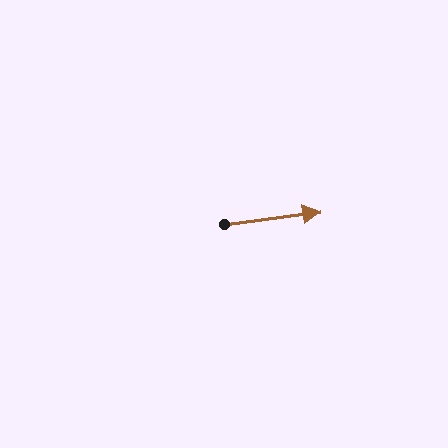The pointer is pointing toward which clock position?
Roughly 3 o'clock.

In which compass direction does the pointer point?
East.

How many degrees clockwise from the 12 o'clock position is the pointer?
Approximately 83 degrees.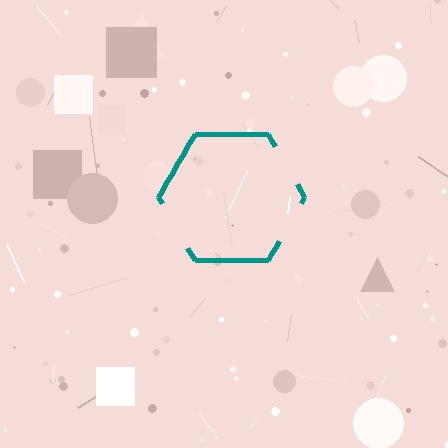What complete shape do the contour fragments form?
The contour fragments form a hexagon.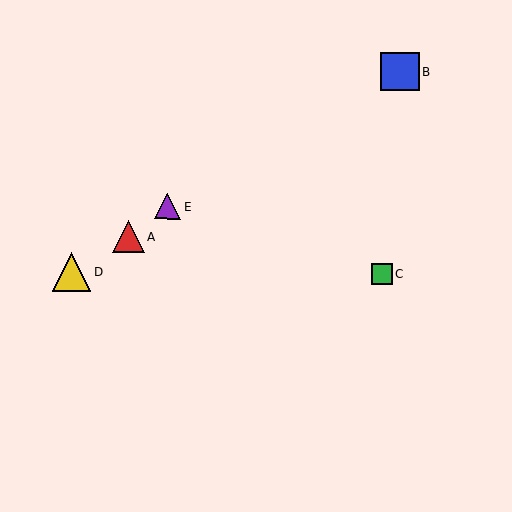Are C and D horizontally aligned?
Yes, both are at y≈274.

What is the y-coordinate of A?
Object A is at y≈237.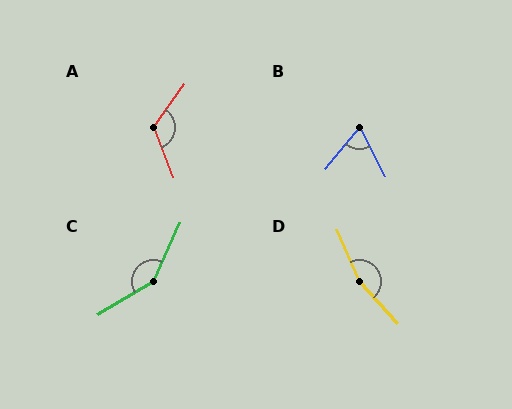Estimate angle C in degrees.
Approximately 145 degrees.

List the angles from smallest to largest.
B (67°), A (123°), C (145°), D (161°).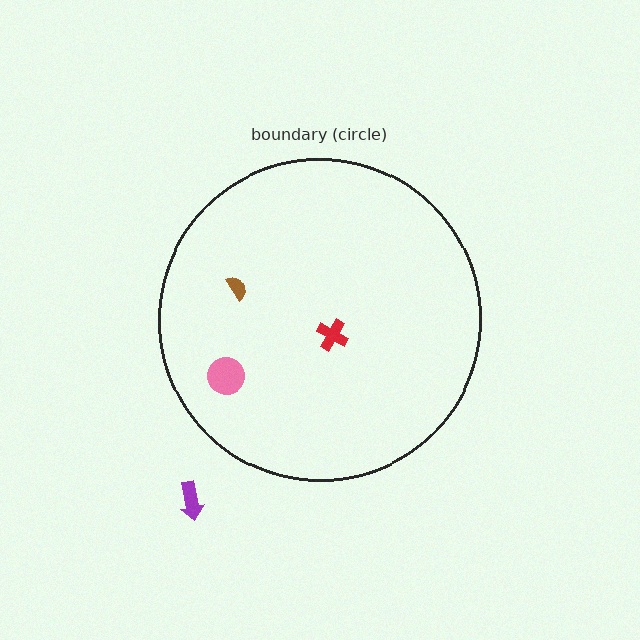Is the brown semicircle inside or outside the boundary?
Inside.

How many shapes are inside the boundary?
3 inside, 1 outside.